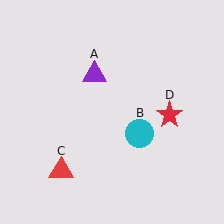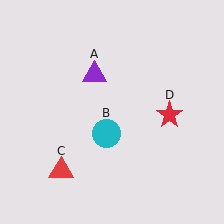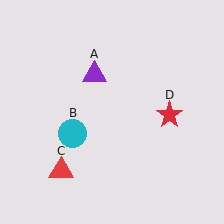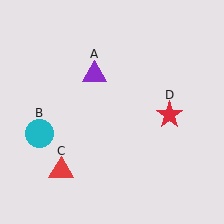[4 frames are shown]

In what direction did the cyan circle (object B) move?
The cyan circle (object B) moved left.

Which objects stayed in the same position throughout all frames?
Purple triangle (object A) and red triangle (object C) and red star (object D) remained stationary.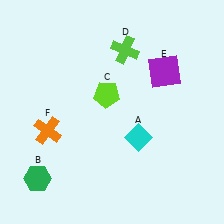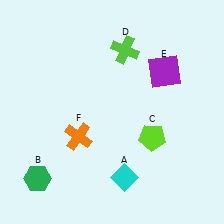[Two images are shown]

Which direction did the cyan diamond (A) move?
The cyan diamond (A) moved down.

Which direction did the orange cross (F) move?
The orange cross (F) moved right.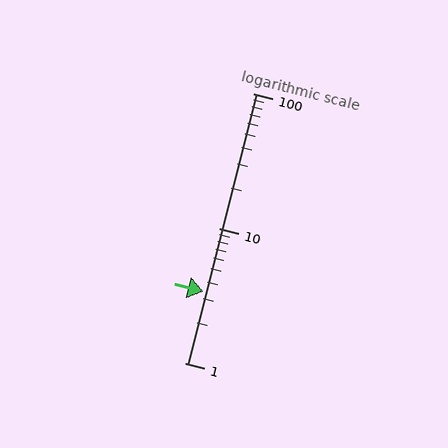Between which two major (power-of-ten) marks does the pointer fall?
The pointer is between 1 and 10.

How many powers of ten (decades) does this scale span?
The scale spans 2 decades, from 1 to 100.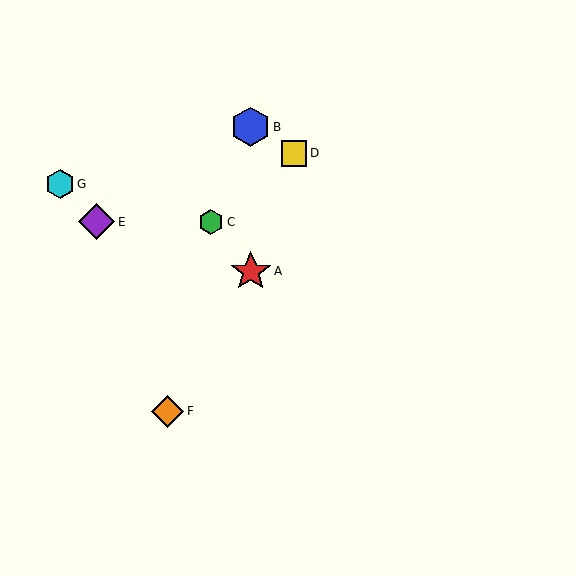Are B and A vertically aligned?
Yes, both are at x≈251.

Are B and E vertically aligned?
No, B is at x≈251 and E is at x≈97.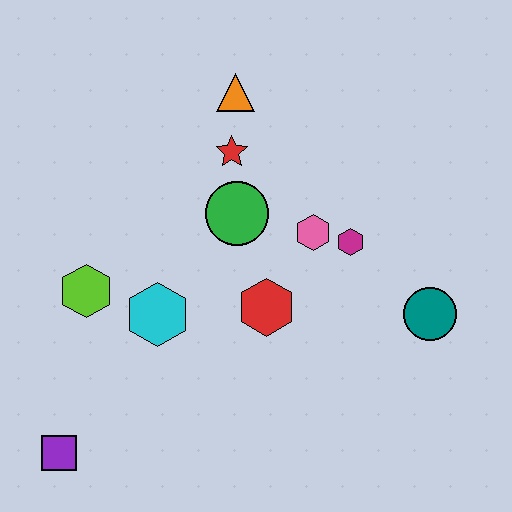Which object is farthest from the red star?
The purple square is farthest from the red star.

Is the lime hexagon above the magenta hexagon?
No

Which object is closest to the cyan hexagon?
The lime hexagon is closest to the cyan hexagon.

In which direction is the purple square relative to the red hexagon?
The purple square is to the left of the red hexagon.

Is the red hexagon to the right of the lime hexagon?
Yes